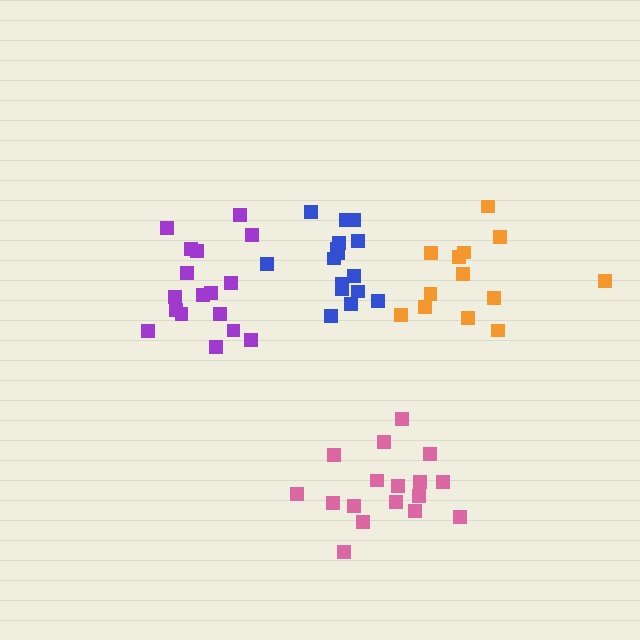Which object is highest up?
The blue cluster is topmost.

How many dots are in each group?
Group 1: 16 dots, Group 2: 17 dots, Group 3: 13 dots, Group 4: 17 dots (63 total).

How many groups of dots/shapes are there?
There are 4 groups.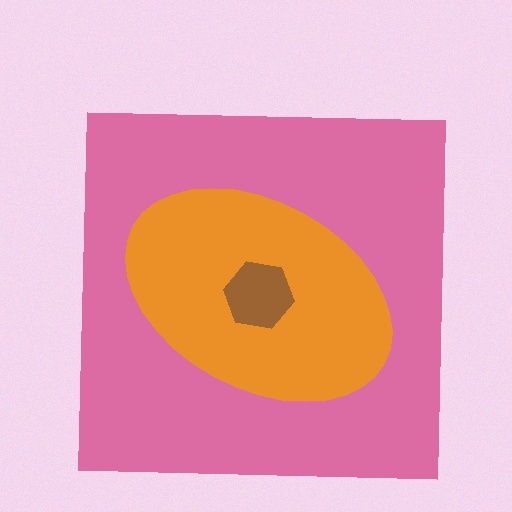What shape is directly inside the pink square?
The orange ellipse.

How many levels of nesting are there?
3.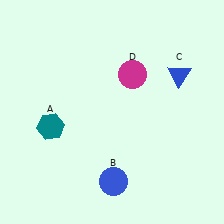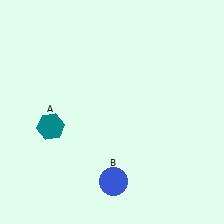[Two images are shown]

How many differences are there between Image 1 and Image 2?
There are 2 differences between the two images.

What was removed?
The blue triangle (C), the magenta circle (D) were removed in Image 2.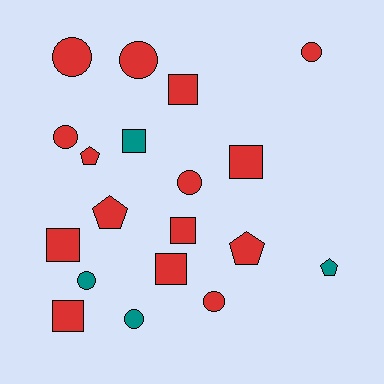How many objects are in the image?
There are 19 objects.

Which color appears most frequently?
Red, with 15 objects.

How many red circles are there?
There are 6 red circles.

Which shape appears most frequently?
Circle, with 8 objects.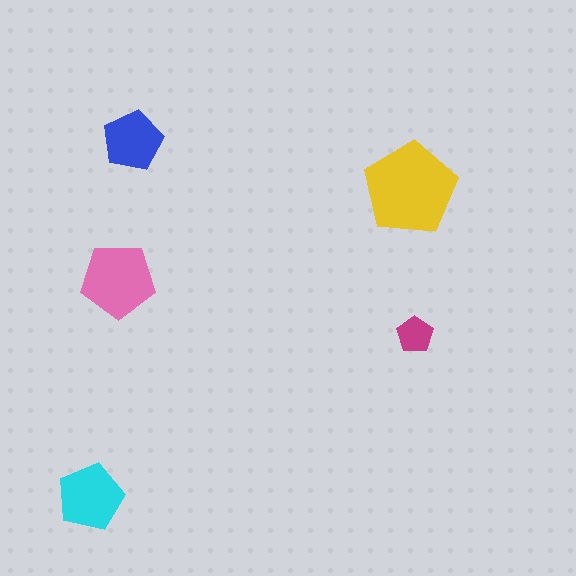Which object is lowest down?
The cyan pentagon is bottommost.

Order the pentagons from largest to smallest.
the yellow one, the pink one, the cyan one, the blue one, the magenta one.